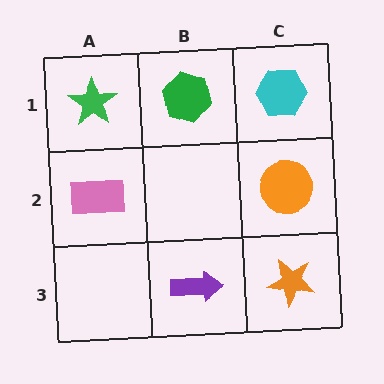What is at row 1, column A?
A green star.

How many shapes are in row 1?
3 shapes.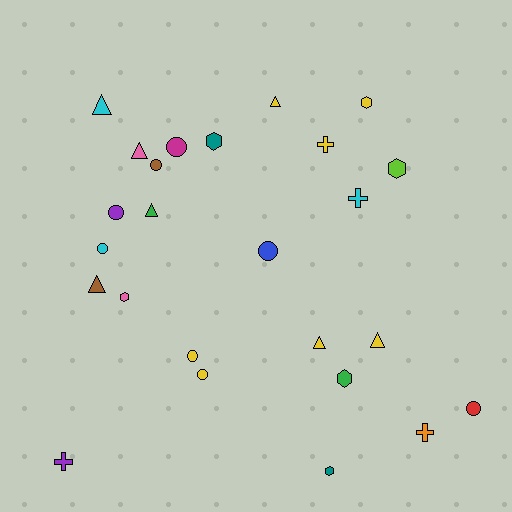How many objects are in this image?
There are 25 objects.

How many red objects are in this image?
There is 1 red object.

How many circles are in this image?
There are 8 circles.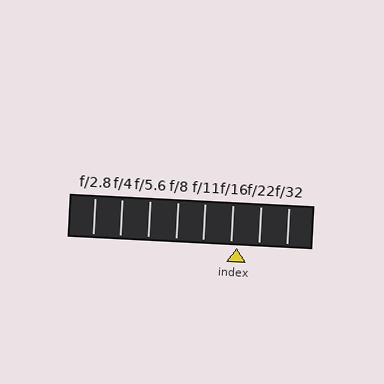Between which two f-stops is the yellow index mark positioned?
The index mark is between f/16 and f/22.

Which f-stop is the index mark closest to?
The index mark is closest to f/16.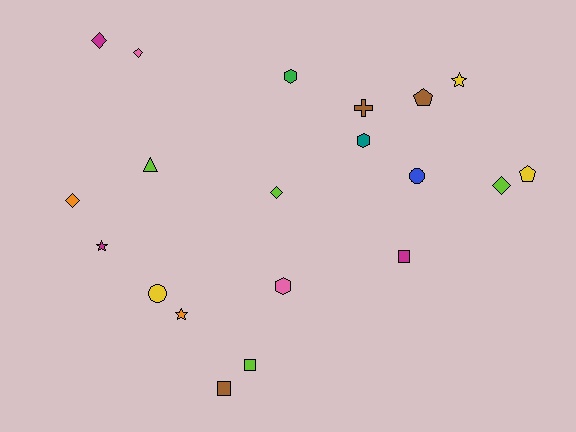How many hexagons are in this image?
There are 3 hexagons.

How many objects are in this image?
There are 20 objects.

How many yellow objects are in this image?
There are 3 yellow objects.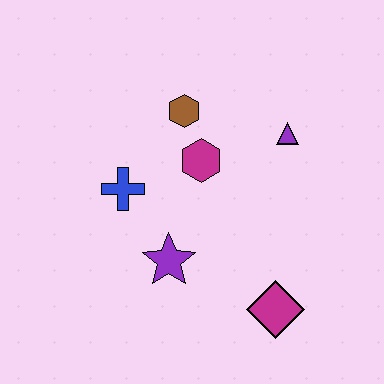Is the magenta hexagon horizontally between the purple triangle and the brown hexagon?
Yes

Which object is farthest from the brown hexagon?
The magenta diamond is farthest from the brown hexagon.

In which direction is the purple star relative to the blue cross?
The purple star is below the blue cross.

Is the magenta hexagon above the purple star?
Yes